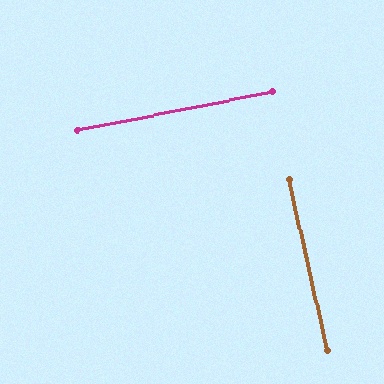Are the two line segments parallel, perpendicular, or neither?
Perpendicular — they meet at approximately 89°.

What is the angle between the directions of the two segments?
Approximately 89 degrees.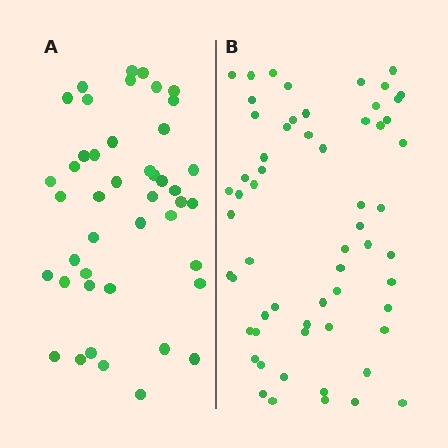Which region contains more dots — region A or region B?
Region B (the right region) has more dots.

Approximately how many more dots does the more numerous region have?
Region B has approximately 15 more dots than region A.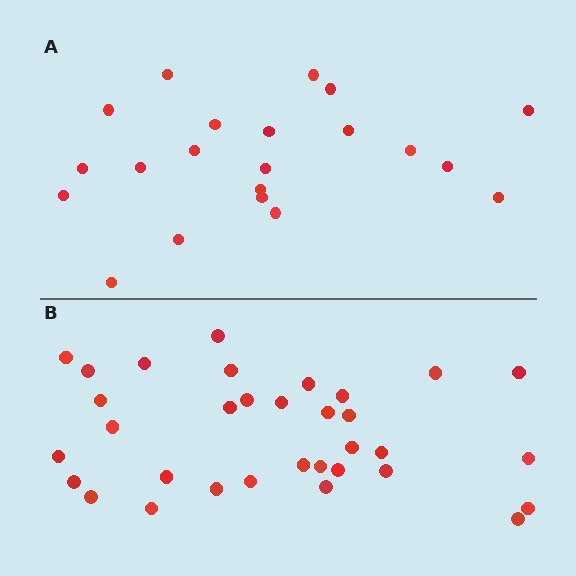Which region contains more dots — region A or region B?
Region B (the bottom region) has more dots.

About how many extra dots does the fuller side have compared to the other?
Region B has roughly 12 or so more dots than region A.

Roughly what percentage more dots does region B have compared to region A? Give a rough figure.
About 55% more.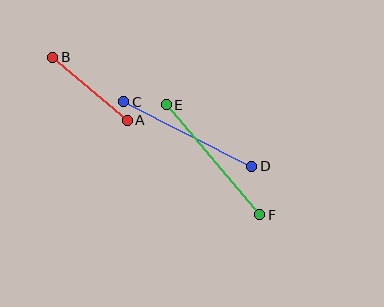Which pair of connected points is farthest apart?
Points E and F are farthest apart.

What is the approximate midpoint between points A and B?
The midpoint is at approximately (90, 89) pixels.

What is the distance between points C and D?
The distance is approximately 143 pixels.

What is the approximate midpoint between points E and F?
The midpoint is at approximately (213, 160) pixels.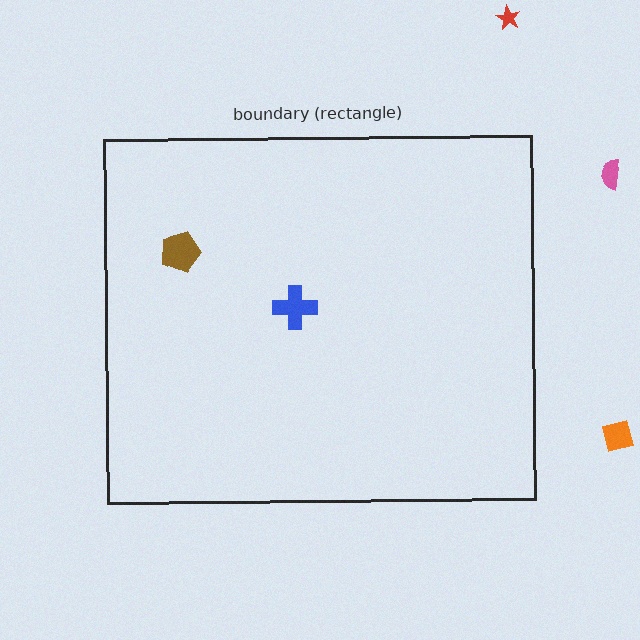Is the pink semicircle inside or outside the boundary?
Outside.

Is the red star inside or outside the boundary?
Outside.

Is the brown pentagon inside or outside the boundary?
Inside.